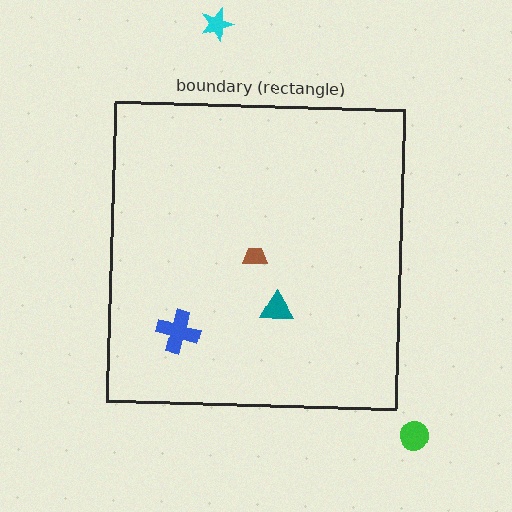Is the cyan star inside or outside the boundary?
Outside.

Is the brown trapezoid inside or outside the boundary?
Inside.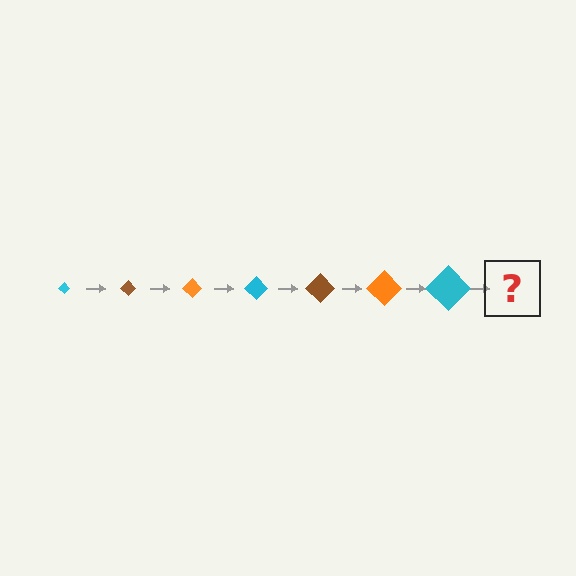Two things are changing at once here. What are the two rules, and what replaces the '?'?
The two rules are that the diamond grows larger each step and the color cycles through cyan, brown, and orange. The '?' should be a brown diamond, larger than the previous one.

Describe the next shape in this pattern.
It should be a brown diamond, larger than the previous one.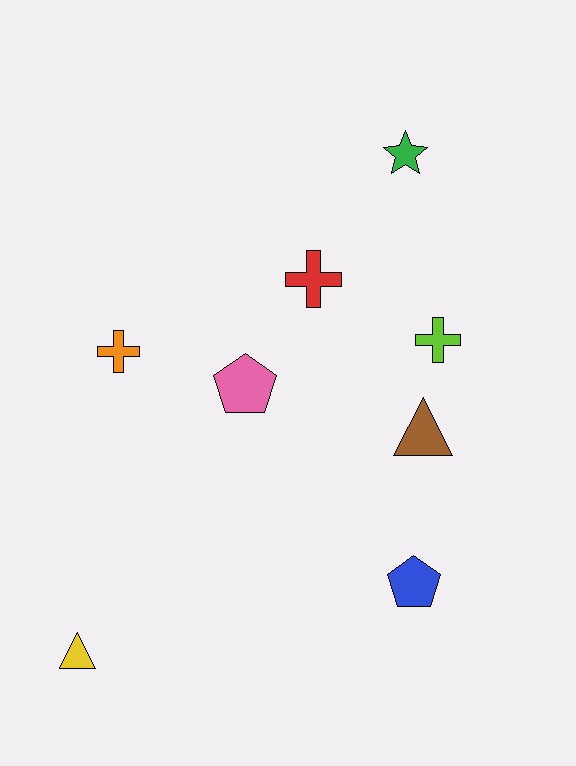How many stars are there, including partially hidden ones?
There is 1 star.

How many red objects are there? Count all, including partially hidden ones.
There is 1 red object.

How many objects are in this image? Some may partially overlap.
There are 8 objects.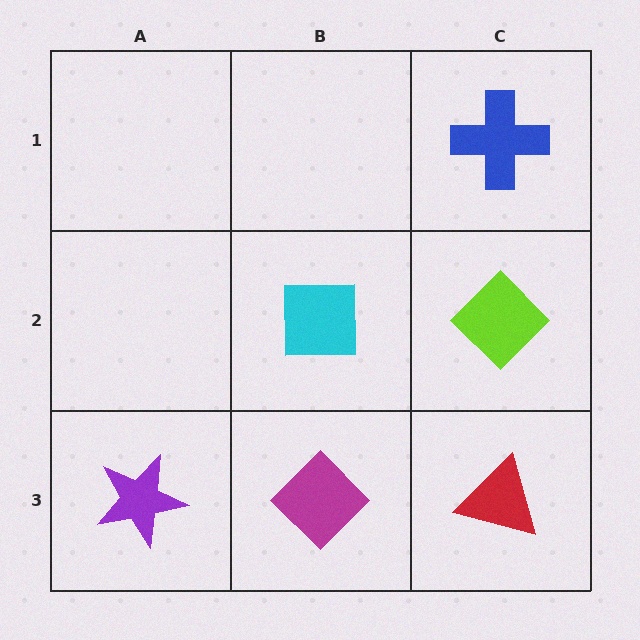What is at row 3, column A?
A purple star.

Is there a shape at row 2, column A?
No, that cell is empty.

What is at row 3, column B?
A magenta diamond.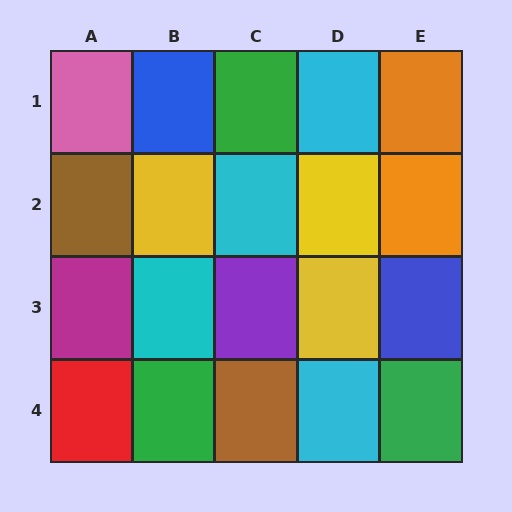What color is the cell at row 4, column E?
Green.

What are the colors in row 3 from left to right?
Magenta, cyan, purple, yellow, blue.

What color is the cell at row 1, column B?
Blue.